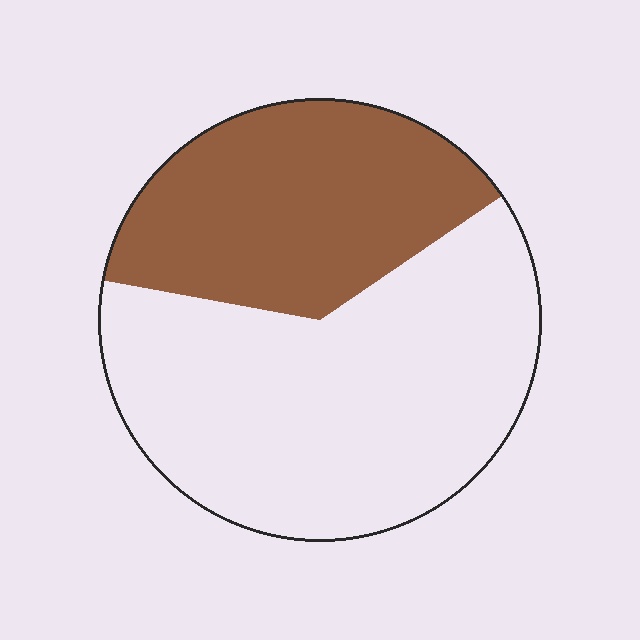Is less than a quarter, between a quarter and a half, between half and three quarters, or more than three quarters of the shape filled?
Between a quarter and a half.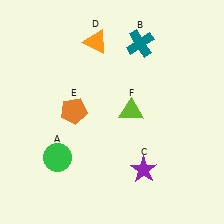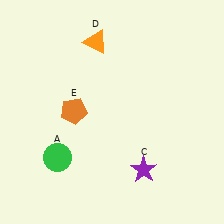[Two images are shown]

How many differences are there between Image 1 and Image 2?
There are 2 differences between the two images.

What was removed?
The teal cross (B), the lime triangle (F) were removed in Image 2.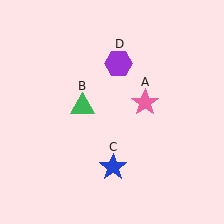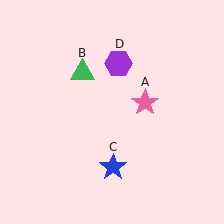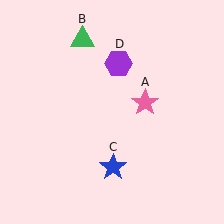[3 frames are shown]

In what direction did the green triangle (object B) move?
The green triangle (object B) moved up.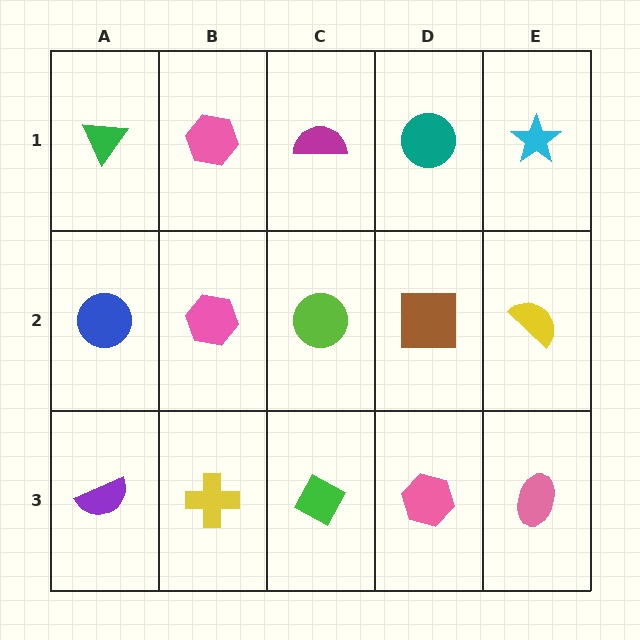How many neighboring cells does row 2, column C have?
4.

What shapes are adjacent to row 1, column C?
A lime circle (row 2, column C), a pink hexagon (row 1, column B), a teal circle (row 1, column D).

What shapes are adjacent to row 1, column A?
A blue circle (row 2, column A), a pink hexagon (row 1, column B).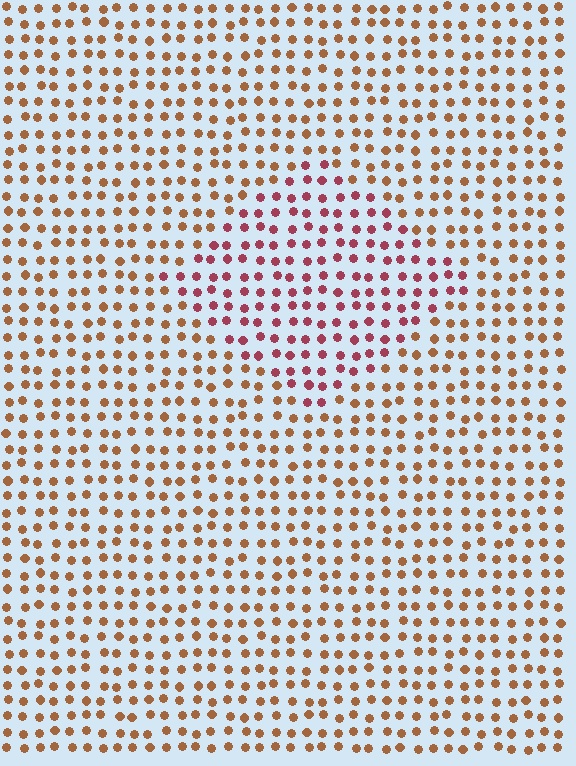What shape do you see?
I see a diamond.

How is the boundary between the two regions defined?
The boundary is defined purely by a slight shift in hue (about 39 degrees). Spacing, size, and orientation are identical on both sides.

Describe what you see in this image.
The image is filled with small brown elements in a uniform arrangement. A diamond-shaped region is visible where the elements are tinted to a slightly different hue, forming a subtle color boundary.